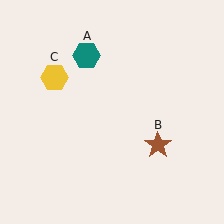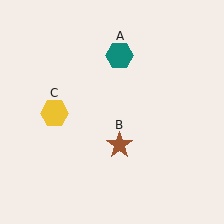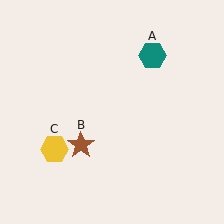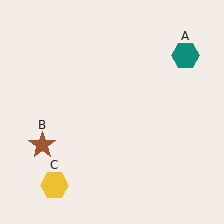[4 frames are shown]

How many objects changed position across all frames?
3 objects changed position: teal hexagon (object A), brown star (object B), yellow hexagon (object C).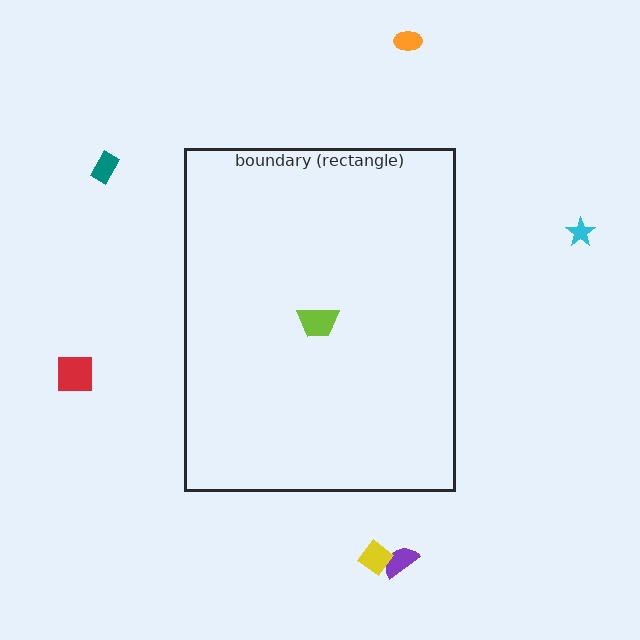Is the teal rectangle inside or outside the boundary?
Outside.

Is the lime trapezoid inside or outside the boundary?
Inside.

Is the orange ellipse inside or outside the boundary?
Outside.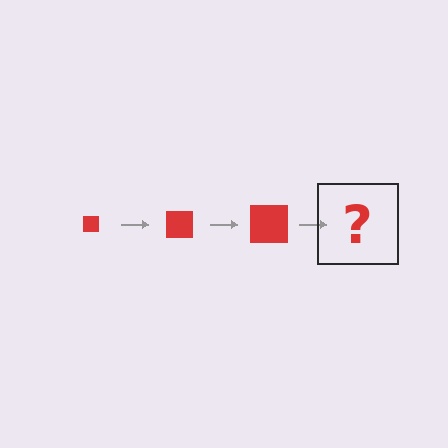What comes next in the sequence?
The next element should be a red square, larger than the previous one.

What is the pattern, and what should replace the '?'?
The pattern is that the square gets progressively larger each step. The '?' should be a red square, larger than the previous one.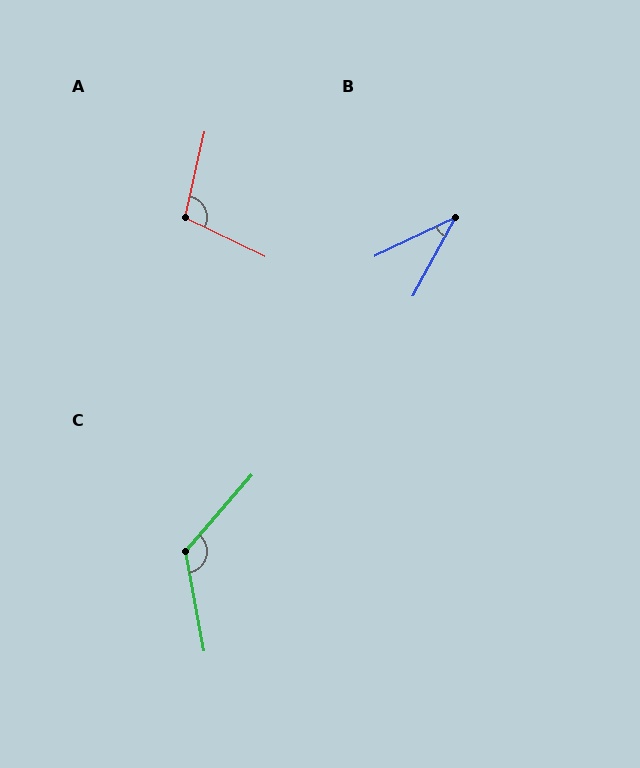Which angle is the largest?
C, at approximately 129 degrees.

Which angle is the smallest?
B, at approximately 36 degrees.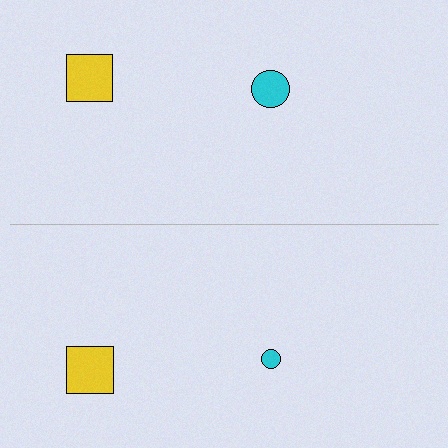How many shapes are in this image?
There are 4 shapes in this image.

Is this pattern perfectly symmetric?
No, the pattern is not perfectly symmetric. The cyan circle on the bottom side has a different size than its mirror counterpart.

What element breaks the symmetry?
The cyan circle on the bottom side has a different size than its mirror counterpart.